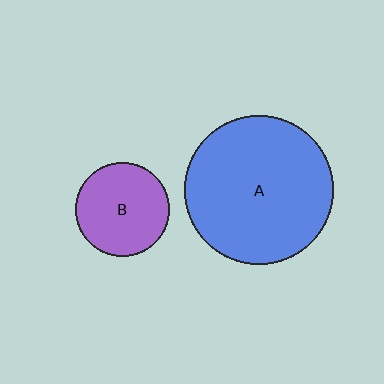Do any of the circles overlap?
No, none of the circles overlap.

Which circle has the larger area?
Circle A (blue).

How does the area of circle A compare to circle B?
Approximately 2.5 times.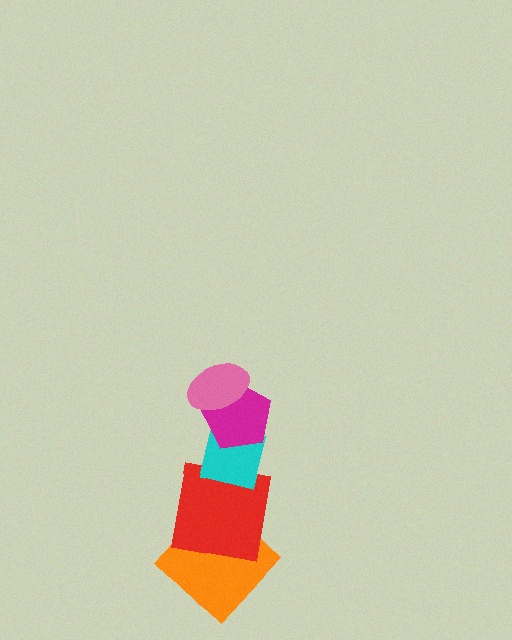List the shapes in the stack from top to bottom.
From top to bottom: the pink ellipse, the magenta pentagon, the cyan square, the red square, the orange diamond.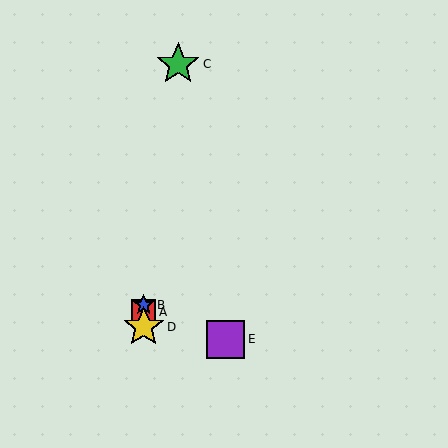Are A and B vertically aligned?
Yes, both are at x≈144.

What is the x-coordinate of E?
Object E is at x≈225.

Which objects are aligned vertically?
Objects A, B, D are aligned vertically.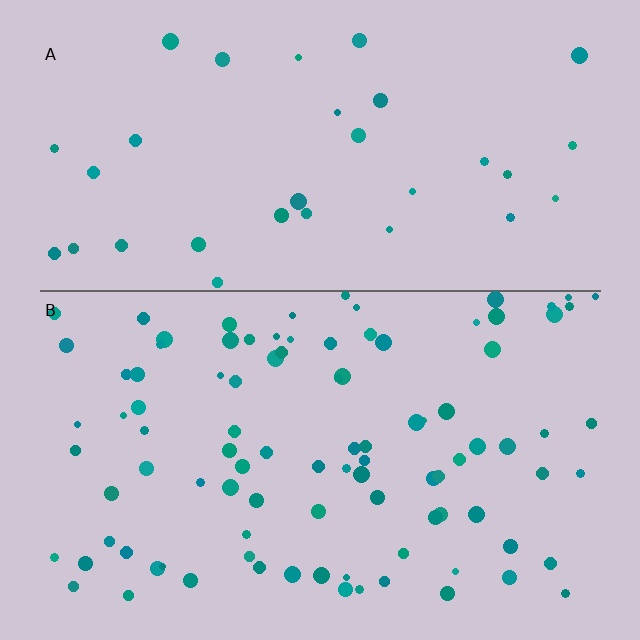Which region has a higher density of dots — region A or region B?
B (the bottom).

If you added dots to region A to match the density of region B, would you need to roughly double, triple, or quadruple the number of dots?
Approximately triple.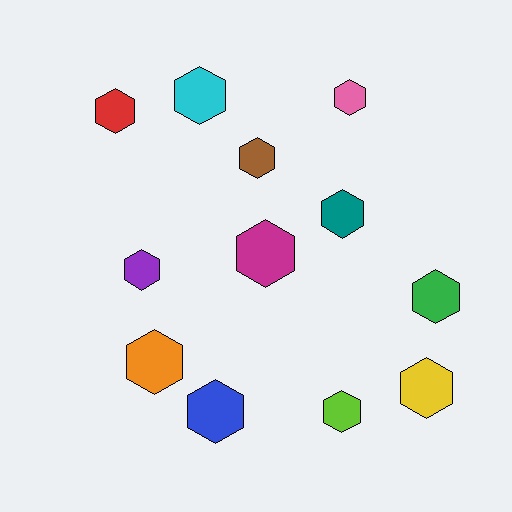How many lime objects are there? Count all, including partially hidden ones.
There is 1 lime object.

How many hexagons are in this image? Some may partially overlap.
There are 12 hexagons.